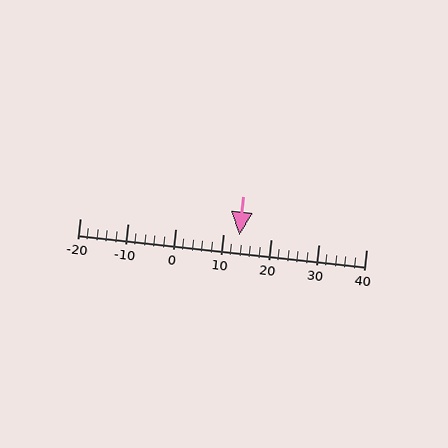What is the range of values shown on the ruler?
The ruler shows values from -20 to 40.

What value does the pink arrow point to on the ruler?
The pink arrow points to approximately 14.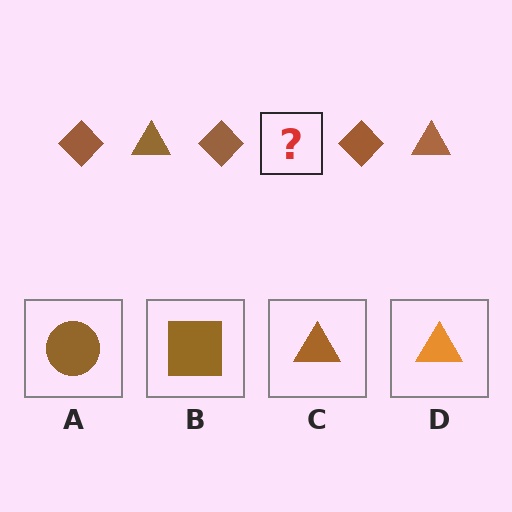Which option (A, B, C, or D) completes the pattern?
C.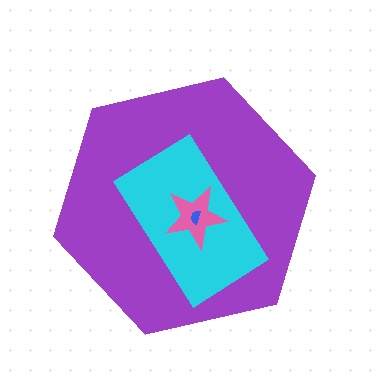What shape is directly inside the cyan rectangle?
The pink star.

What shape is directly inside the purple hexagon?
The cyan rectangle.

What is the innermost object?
The blue semicircle.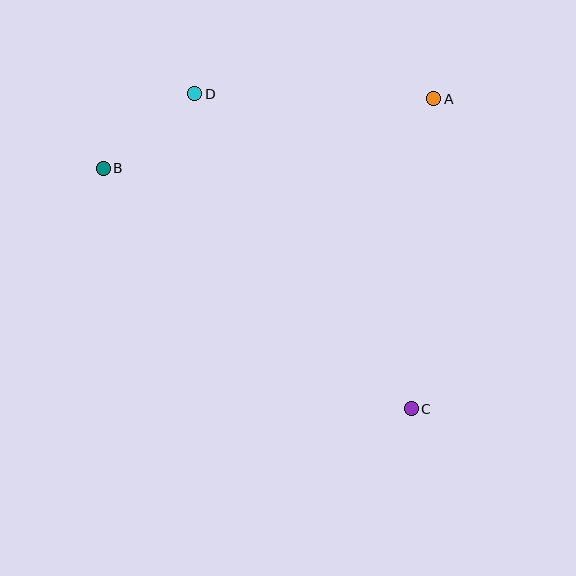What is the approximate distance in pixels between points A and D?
The distance between A and D is approximately 239 pixels.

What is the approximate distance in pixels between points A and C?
The distance between A and C is approximately 311 pixels.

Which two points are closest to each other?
Points B and D are closest to each other.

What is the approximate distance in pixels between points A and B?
The distance between A and B is approximately 338 pixels.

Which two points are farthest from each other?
Points B and C are farthest from each other.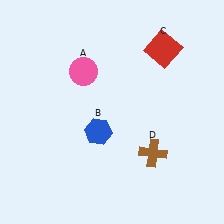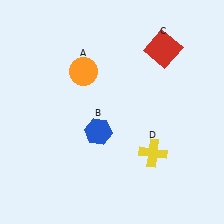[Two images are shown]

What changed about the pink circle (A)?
In Image 1, A is pink. In Image 2, it changed to orange.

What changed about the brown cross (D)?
In Image 1, D is brown. In Image 2, it changed to yellow.